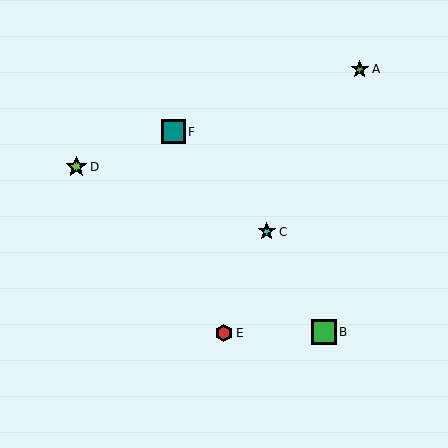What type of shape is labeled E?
Shape E is a red hexagon.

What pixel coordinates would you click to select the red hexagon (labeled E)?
Click at (224, 333) to select the red hexagon E.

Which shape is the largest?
The green square (labeled B) is the largest.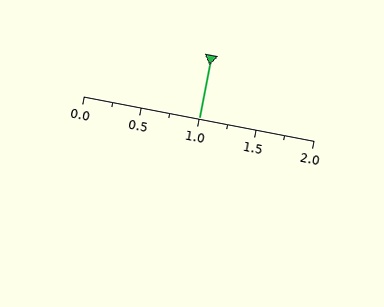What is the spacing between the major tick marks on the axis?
The major ticks are spaced 0.5 apart.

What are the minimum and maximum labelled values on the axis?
The axis runs from 0.0 to 2.0.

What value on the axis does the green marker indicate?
The marker indicates approximately 1.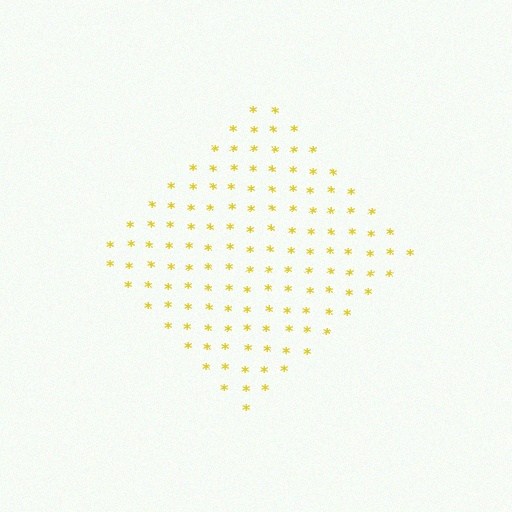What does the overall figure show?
The overall figure shows a diamond.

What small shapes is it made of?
It is made of small asterisks.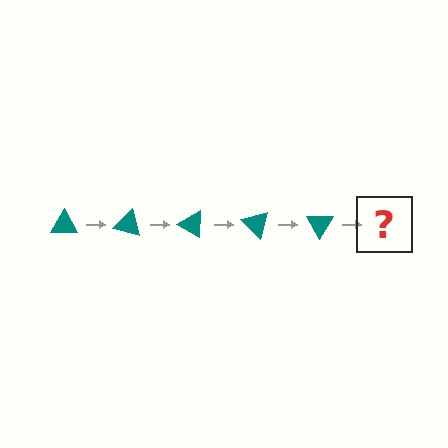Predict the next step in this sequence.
The next step is a teal triangle rotated 75 degrees.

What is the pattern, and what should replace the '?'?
The pattern is that the triangle rotates 15 degrees each step. The '?' should be a teal triangle rotated 75 degrees.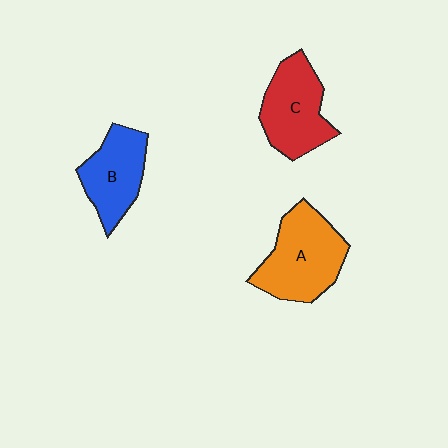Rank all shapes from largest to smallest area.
From largest to smallest: A (orange), C (red), B (blue).